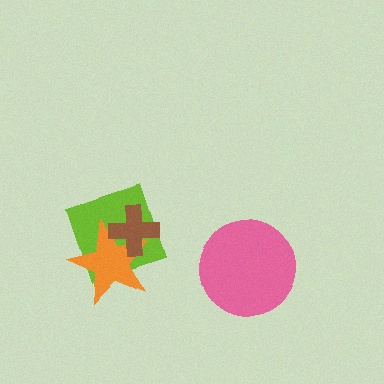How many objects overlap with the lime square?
2 objects overlap with the lime square.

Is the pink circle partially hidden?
No, no other shape covers it.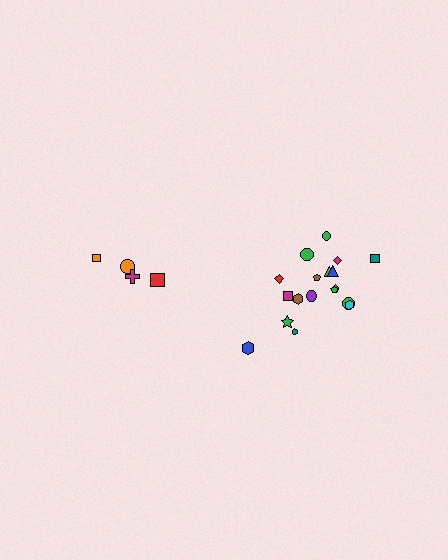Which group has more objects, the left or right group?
The right group.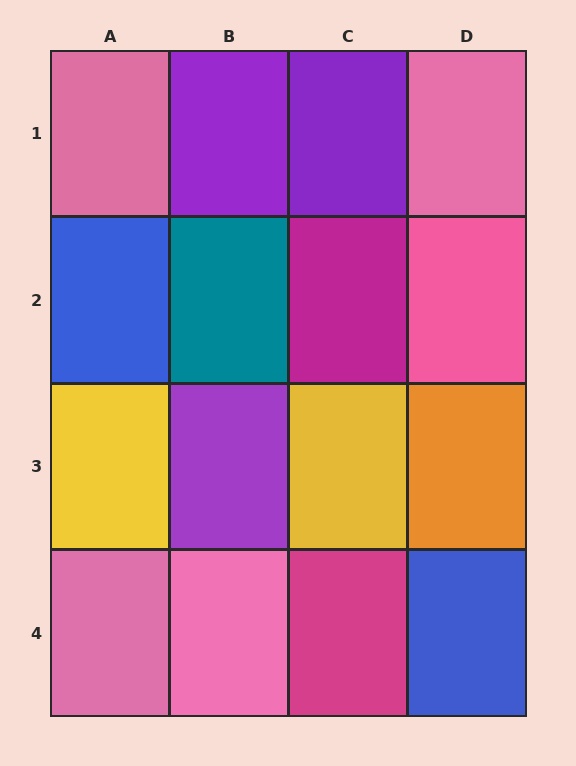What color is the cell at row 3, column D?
Orange.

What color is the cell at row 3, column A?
Yellow.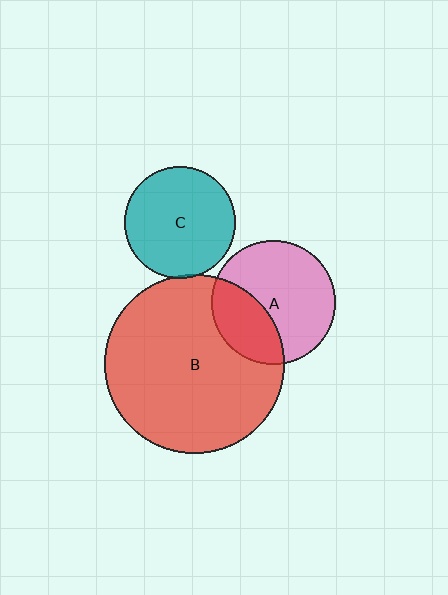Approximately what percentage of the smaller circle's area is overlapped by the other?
Approximately 5%.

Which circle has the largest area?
Circle B (red).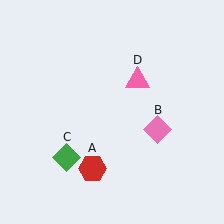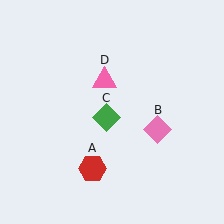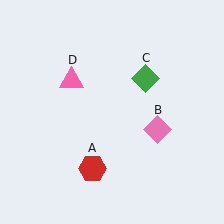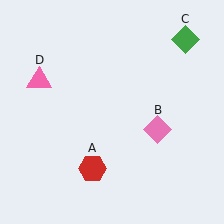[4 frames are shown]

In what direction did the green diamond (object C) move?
The green diamond (object C) moved up and to the right.